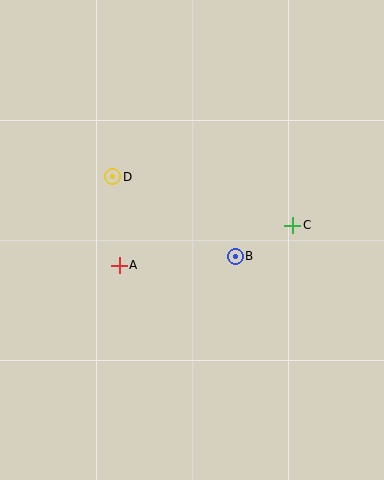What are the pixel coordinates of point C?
Point C is at (293, 225).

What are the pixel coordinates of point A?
Point A is at (119, 265).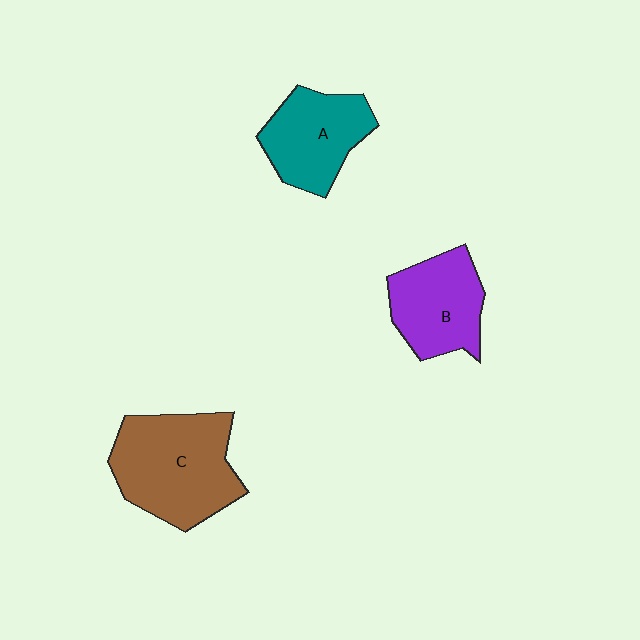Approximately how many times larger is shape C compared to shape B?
Approximately 1.4 times.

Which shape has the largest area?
Shape C (brown).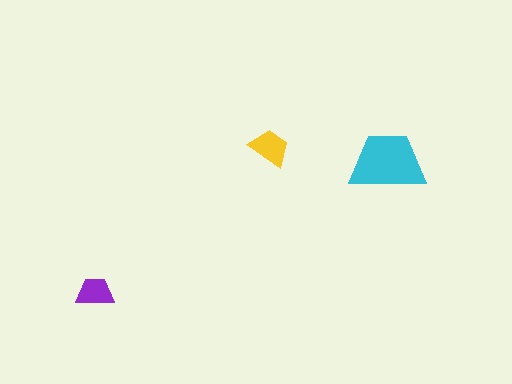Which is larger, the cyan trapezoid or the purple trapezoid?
The cyan one.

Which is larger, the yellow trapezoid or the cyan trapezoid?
The cyan one.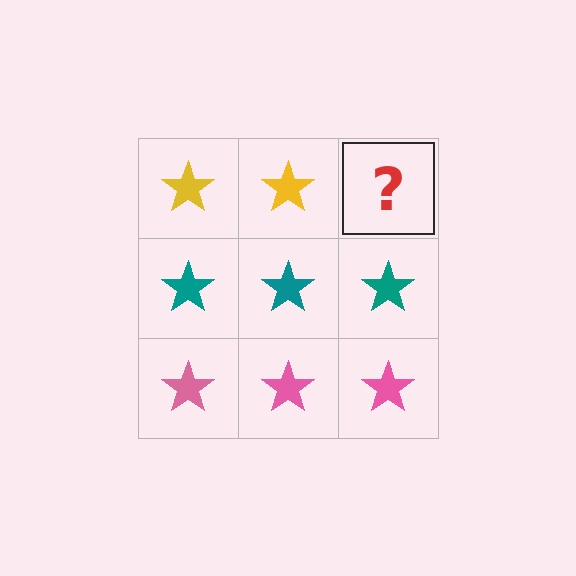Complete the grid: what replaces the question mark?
The question mark should be replaced with a yellow star.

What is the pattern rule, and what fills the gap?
The rule is that each row has a consistent color. The gap should be filled with a yellow star.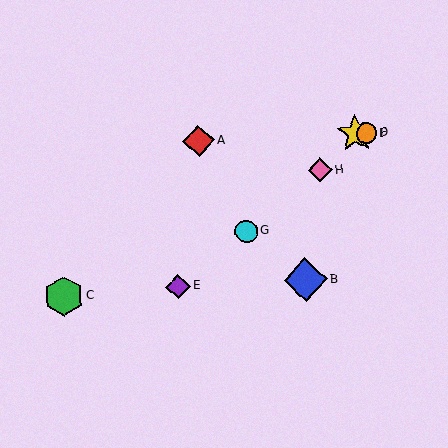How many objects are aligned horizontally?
3 objects (A, D, F) are aligned horizontally.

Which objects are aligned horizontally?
Objects A, D, F are aligned horizontally.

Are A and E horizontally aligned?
No, A is at y≈141 and E is at y≈287.